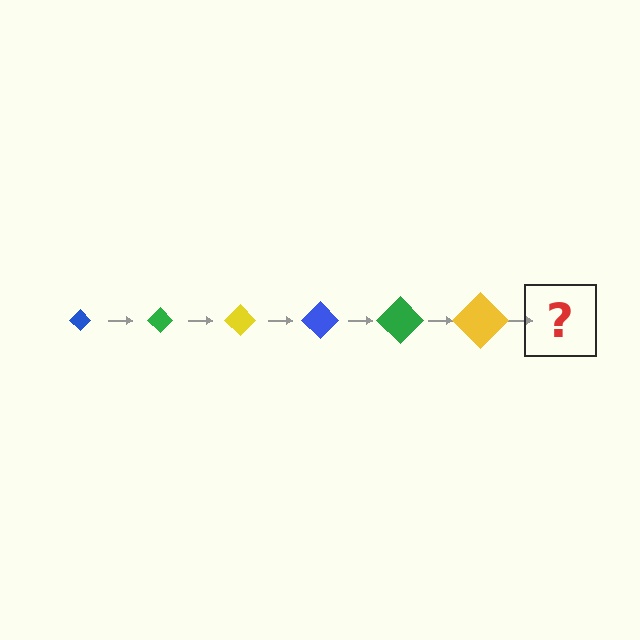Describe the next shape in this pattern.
It should be a blue diamond, larger than the previous one.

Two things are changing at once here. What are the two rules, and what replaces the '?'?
The two rules are that the diamond grows larger each step and the color cycles through blue, green, and yellow. The '?' should be a blue diamond, larger than the previous one.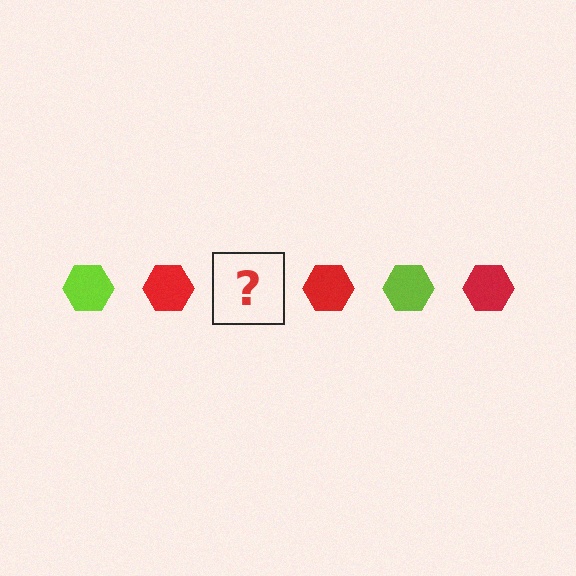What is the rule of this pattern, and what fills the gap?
The rule is that the pattern cycles through lime, red hexagons. The gap should be filled with a lime hexagon.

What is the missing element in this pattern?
The missing element is a lime hexagon.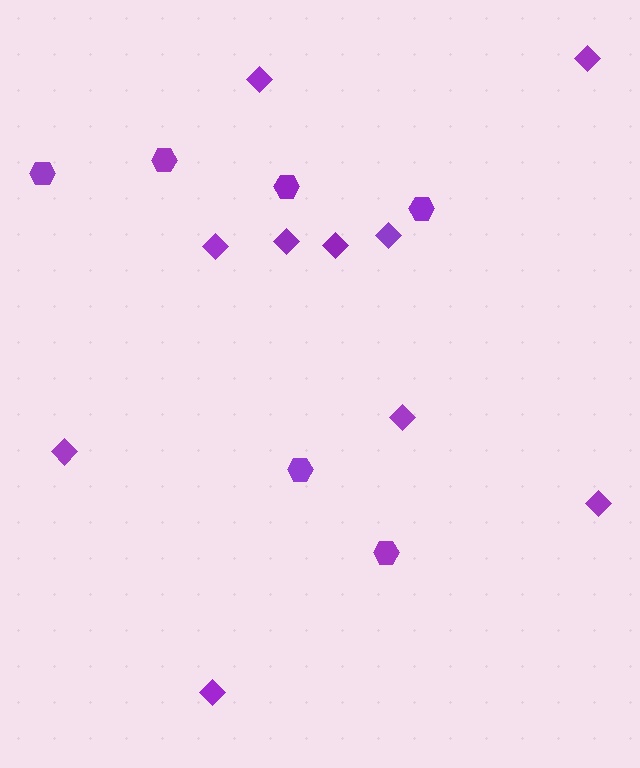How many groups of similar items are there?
There are 2 groups: one group of diamonds (10) and one group of hexagons (6).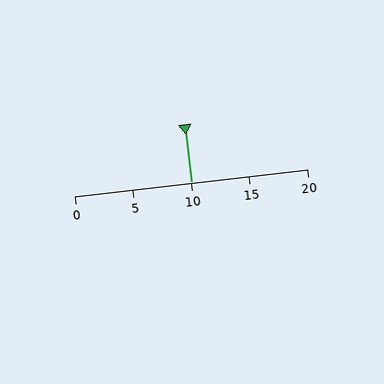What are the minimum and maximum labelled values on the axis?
The axis runs from 0 to 20.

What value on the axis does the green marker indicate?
The marker indicates approximately 10.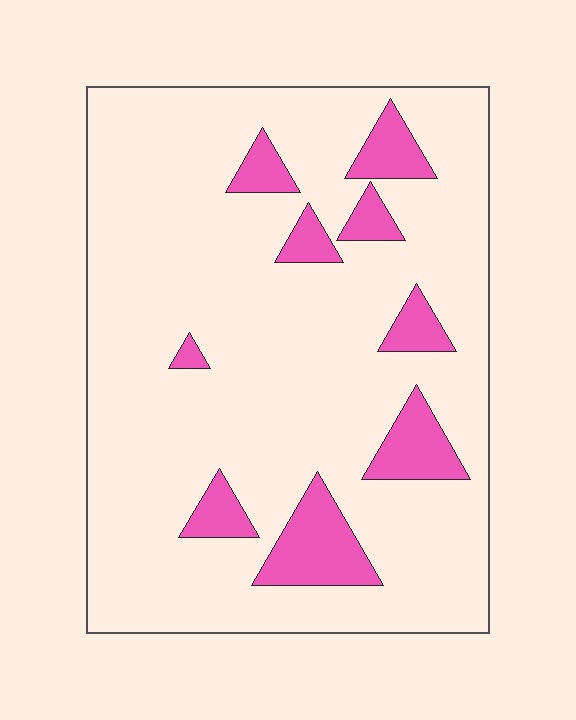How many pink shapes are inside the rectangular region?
9.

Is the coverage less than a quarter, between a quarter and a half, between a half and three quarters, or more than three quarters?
Less than a quarter.